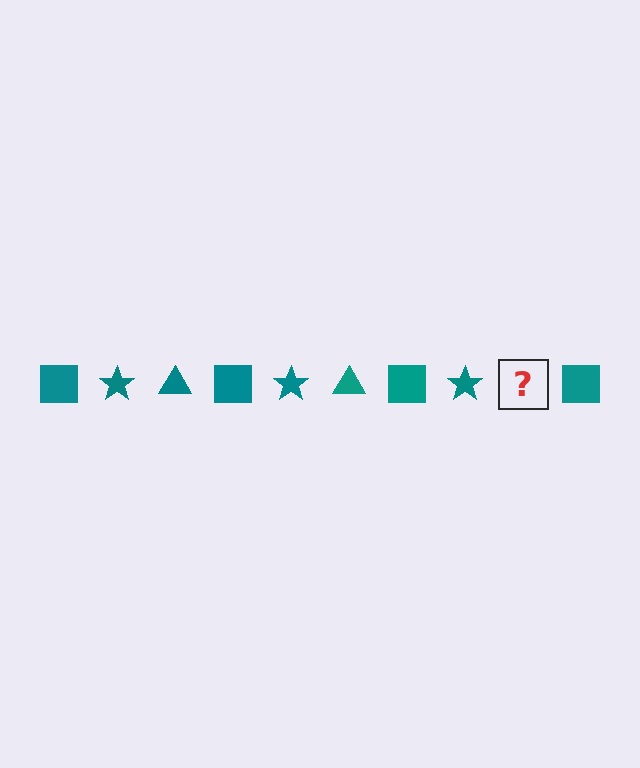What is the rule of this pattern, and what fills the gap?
The rule is that the pattern cycles through square, star, triangle shapes in teal. The gap should be filled with a teal triangle.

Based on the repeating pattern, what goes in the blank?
The blank should be a teal triangle.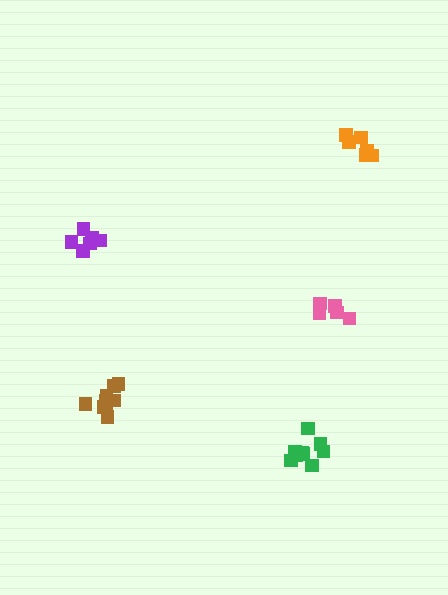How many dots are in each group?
Group 1: 9 dots, Group 2: 9 dots, Group 3: 6 dots, Group 4: 5 dots, Group 5: 6 dots (35 total).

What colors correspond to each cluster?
The clusters are colored: brown, green, purple, pink, orange.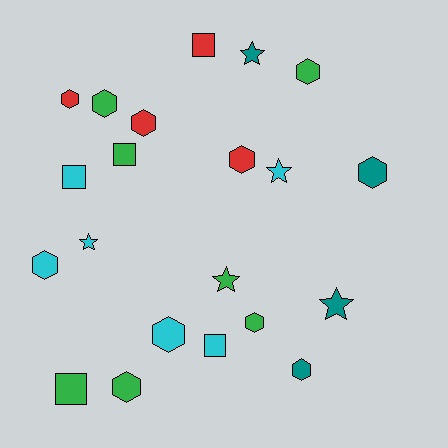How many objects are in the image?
There are 21 objects.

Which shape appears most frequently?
Hexagon, with 11 objects.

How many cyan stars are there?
There are 2 cyan stars.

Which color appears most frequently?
Green, with 7 objects.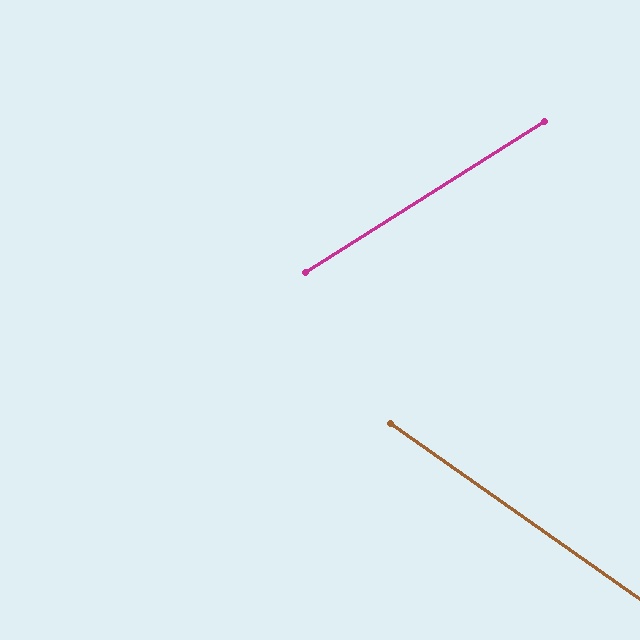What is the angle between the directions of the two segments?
Approximately 67 degrees.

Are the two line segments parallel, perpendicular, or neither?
Neither parallel nor perpendicular — they differ by about 67°.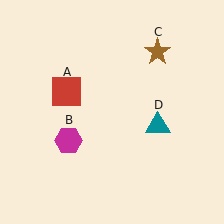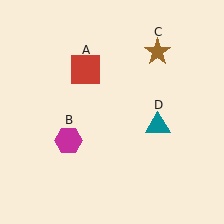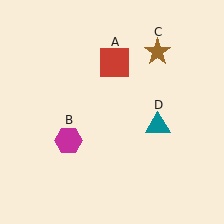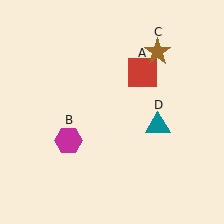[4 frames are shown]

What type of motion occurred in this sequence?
The red square (object A) rotated clockwise around the center of the scene.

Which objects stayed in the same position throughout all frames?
Magenta hexagon (object B) and brown star (object C) and teal triangle (object D) remained stationary.